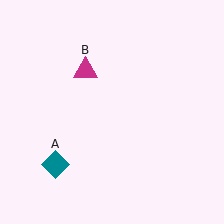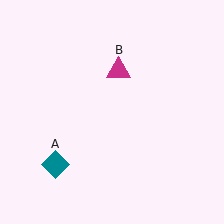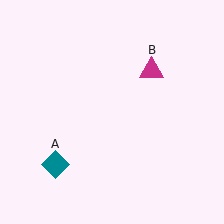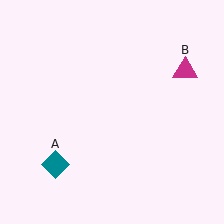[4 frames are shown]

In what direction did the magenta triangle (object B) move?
The magenta triangle (object B) moved right.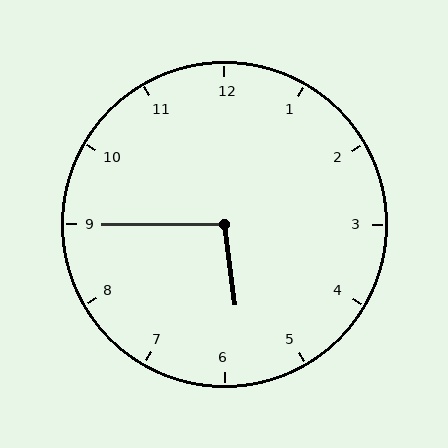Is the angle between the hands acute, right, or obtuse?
It is obtuse.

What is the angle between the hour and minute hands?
Approximately 98 degrees.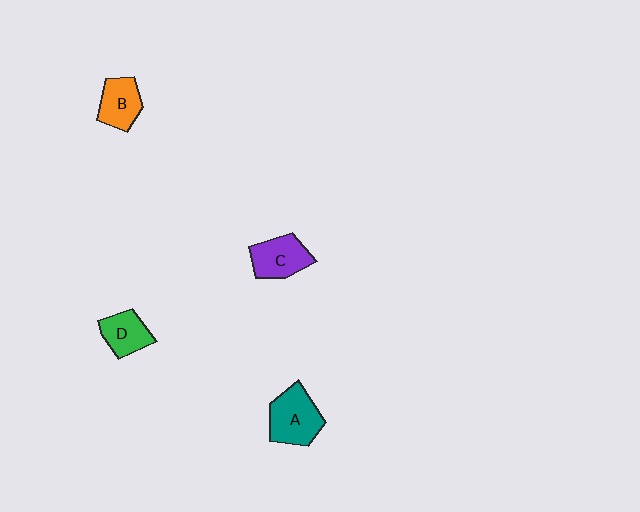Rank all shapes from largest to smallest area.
From largest to smallest: A (teal), C (purple), B (orange), D (green).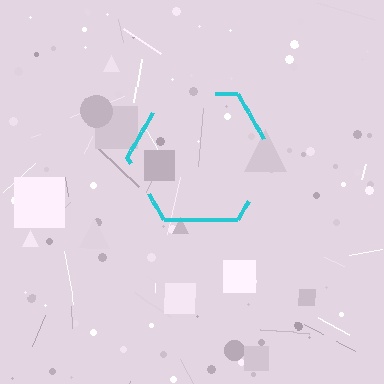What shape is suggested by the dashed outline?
The dashed outline suggests a hexagon.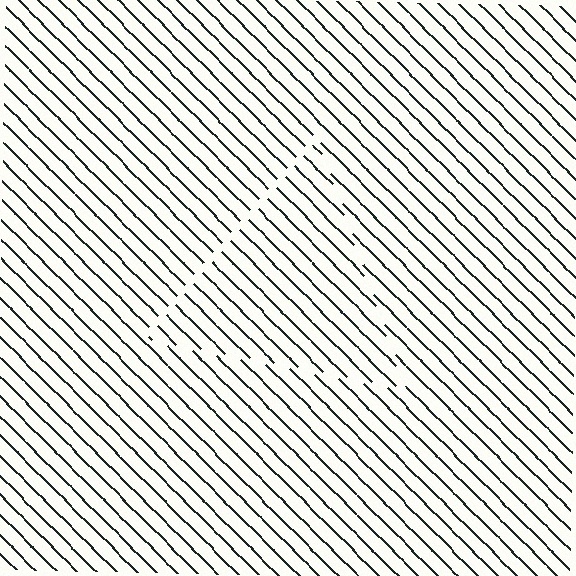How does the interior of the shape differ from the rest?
The interior of the shape contains the same grating, shifted by half a period — the contour is defined by the phase discontinuity where line-ends from the inner and outer gratings abut.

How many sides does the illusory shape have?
3 sides — the line-ends trace a triangle.